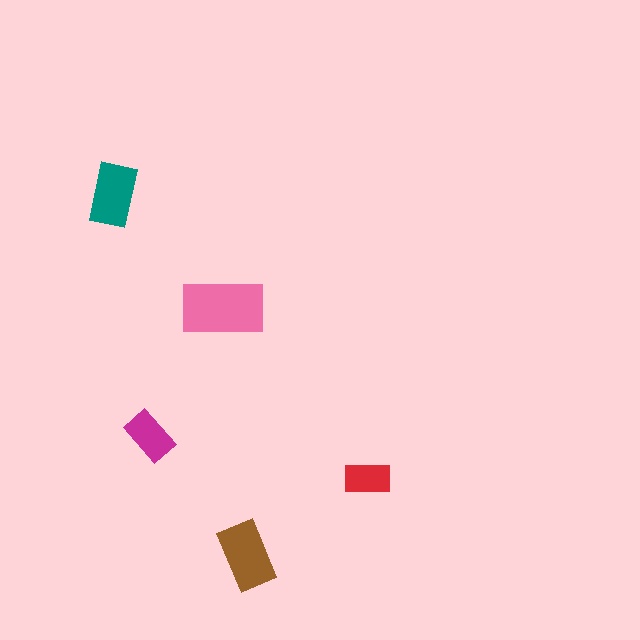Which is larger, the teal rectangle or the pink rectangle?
The pink one.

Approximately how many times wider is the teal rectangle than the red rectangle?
About 1.5 times wider.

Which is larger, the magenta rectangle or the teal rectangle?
The teal one.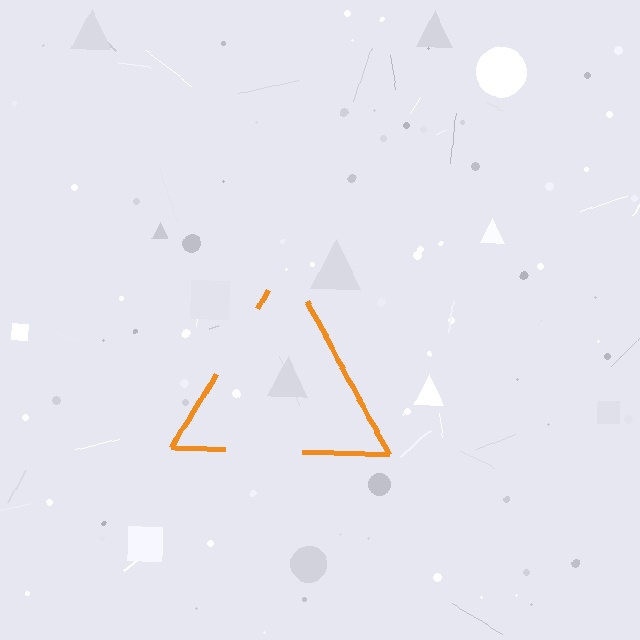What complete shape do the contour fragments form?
The contour fragments form a triangle.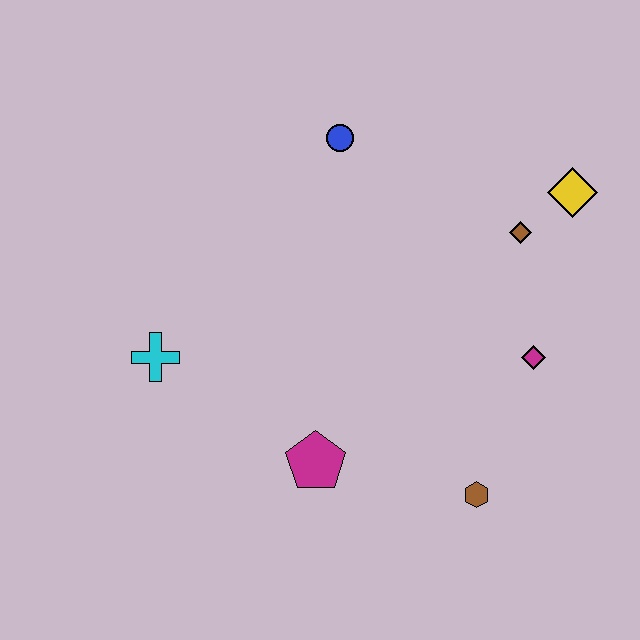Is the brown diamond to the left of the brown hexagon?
No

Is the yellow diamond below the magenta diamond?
No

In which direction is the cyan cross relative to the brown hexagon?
The cyan cross is to the left of the brown hexagon.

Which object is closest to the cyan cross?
The magenta pentagon is closest to the cyan cross.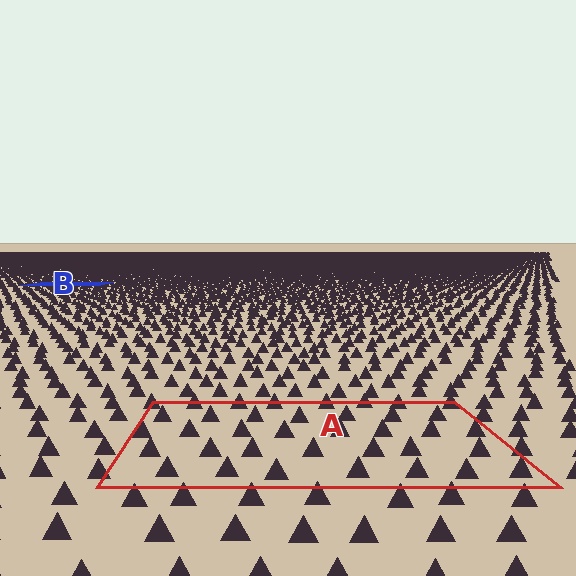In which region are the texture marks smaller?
The texture marks are smaller in region B, because it is farther away.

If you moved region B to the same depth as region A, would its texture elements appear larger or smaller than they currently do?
They would appear larger. At a closer depth, the same texture elements are projected at a bigger on-screen size.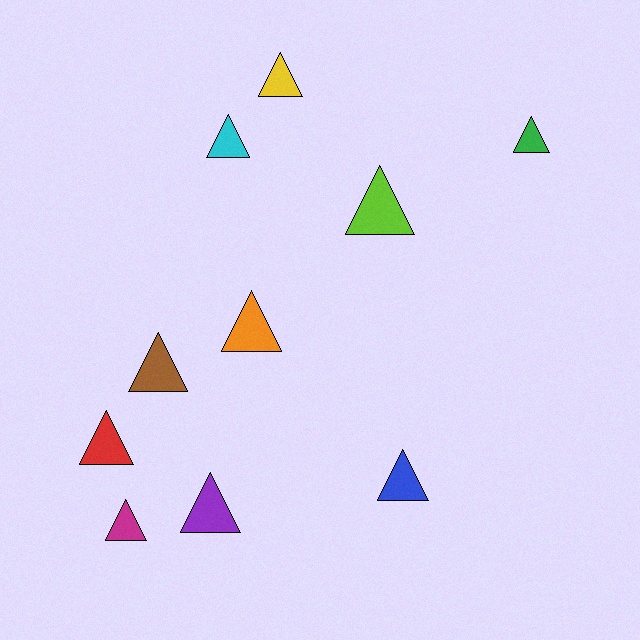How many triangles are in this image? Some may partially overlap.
There are 10 triangles.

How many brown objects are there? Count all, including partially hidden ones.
There is 1 brown object.